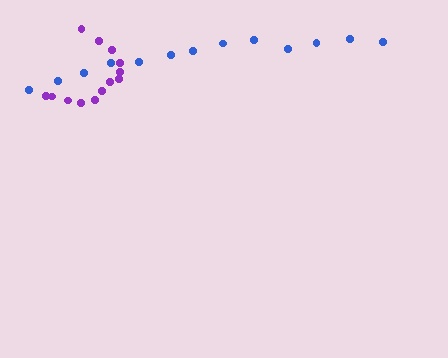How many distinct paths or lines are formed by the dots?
There are 2 distinct paths.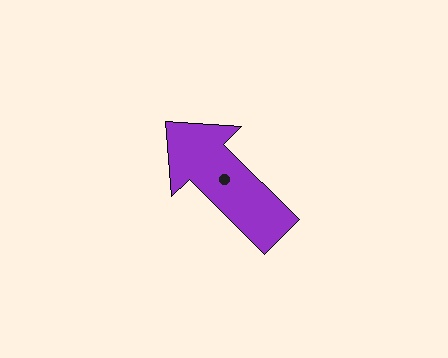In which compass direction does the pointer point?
Northwest.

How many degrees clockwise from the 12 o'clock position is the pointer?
Approximately 315 degrees.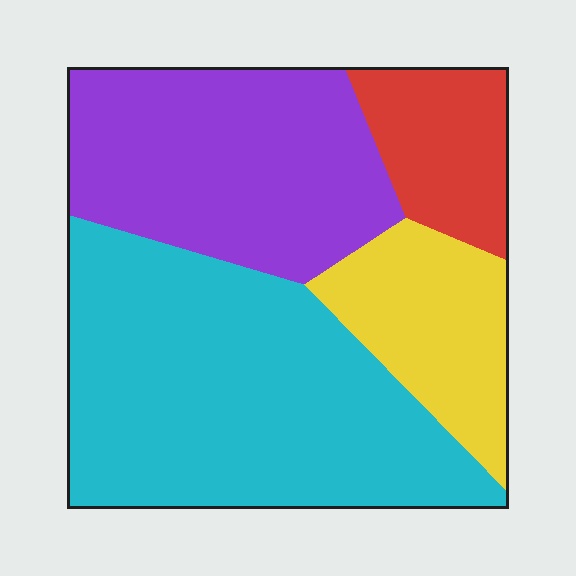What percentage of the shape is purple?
Purple takes up about one third (1/3) of the shape.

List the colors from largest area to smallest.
From largest to smallest: cyan, purple, yellow, red.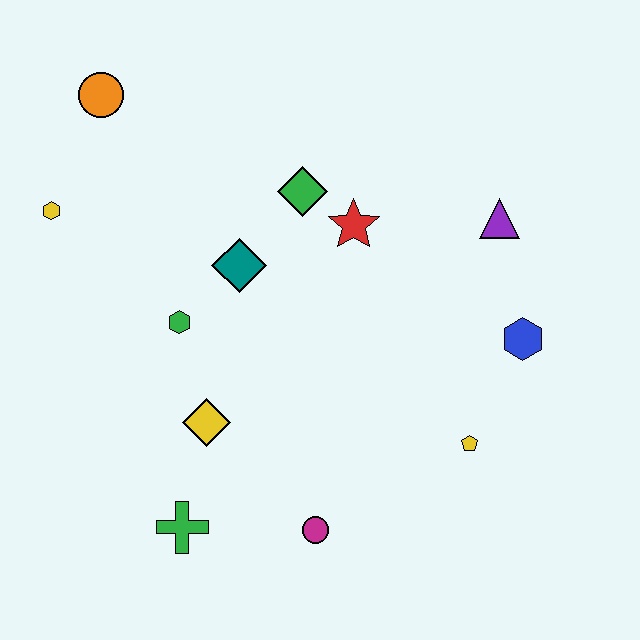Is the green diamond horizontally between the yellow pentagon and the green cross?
Yes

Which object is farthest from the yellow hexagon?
The blue hexagon is farthest from the yellow hexagon.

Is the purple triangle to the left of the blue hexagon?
Yes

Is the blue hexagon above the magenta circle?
Yes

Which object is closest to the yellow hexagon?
The orange circle is closest to the yellow hexagon.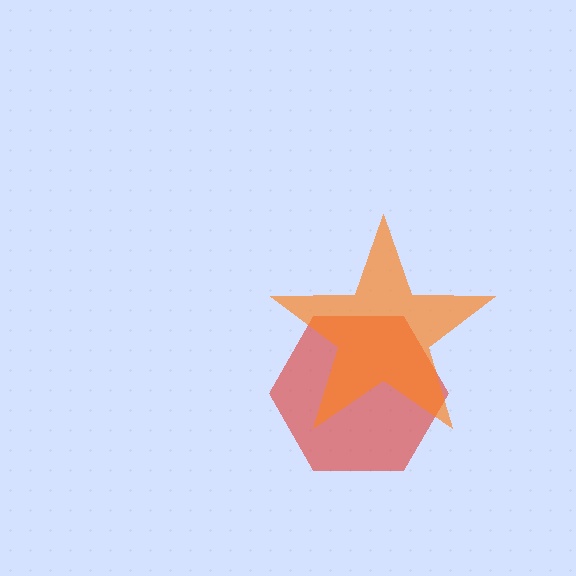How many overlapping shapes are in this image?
There are 2 overlapping shapes in the image.